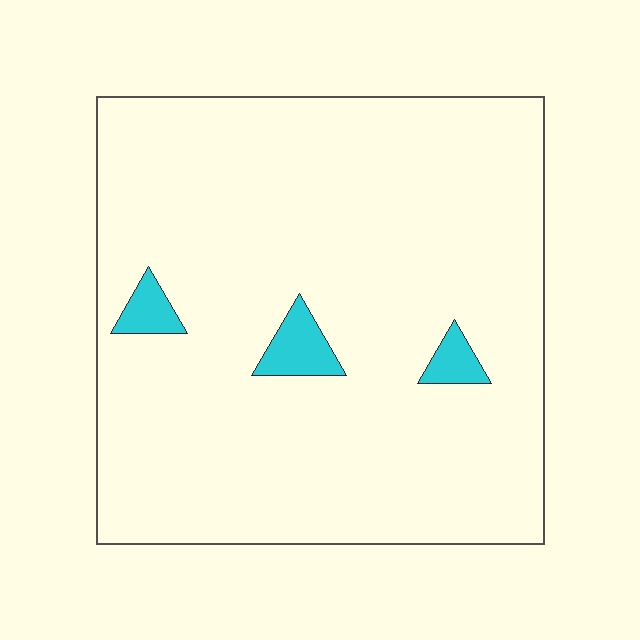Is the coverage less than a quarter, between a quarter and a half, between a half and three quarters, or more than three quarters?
Less than a quarter.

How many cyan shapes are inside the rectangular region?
3.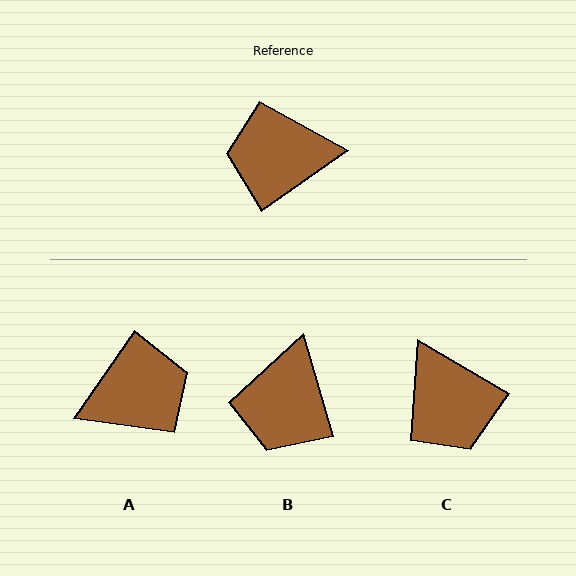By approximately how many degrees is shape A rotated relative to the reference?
Approximately 160 degrees clockwise.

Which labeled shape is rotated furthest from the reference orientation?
A, about 160 degrees away.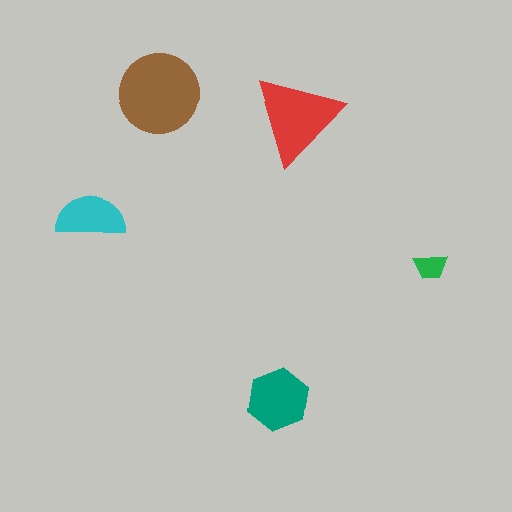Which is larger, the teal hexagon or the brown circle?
The brown circle.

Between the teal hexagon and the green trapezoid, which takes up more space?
The teal hexagon.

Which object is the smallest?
The green trapezoid.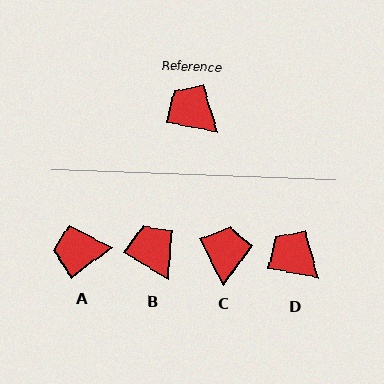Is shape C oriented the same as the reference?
No, it is off by about 54 degrees.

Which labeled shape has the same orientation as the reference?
D.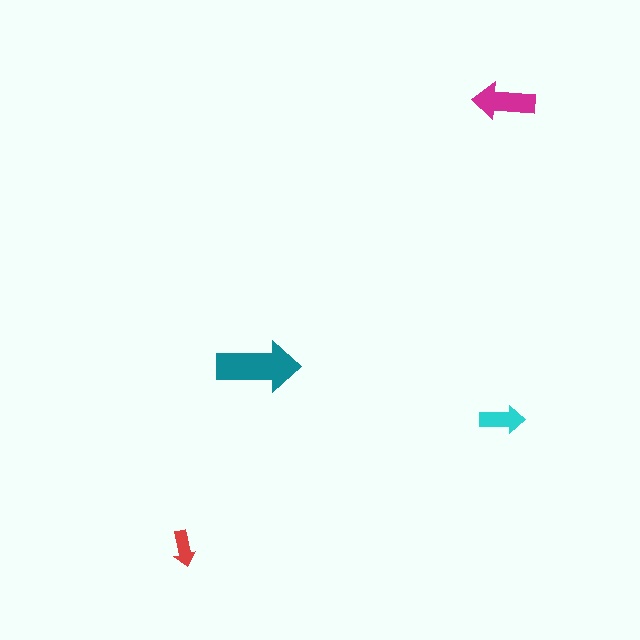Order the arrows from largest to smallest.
the teal one, the magenta one, the cyan one, the red one.